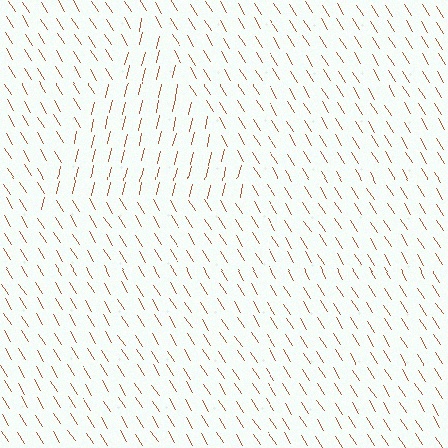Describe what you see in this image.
The image is filled with small brown line segments. A triangle region in the image has lines oriented differently from the surrounding lines, creating a visible texture boundary.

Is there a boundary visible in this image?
Yes, there is a texture boundary formed by a change in line orientation.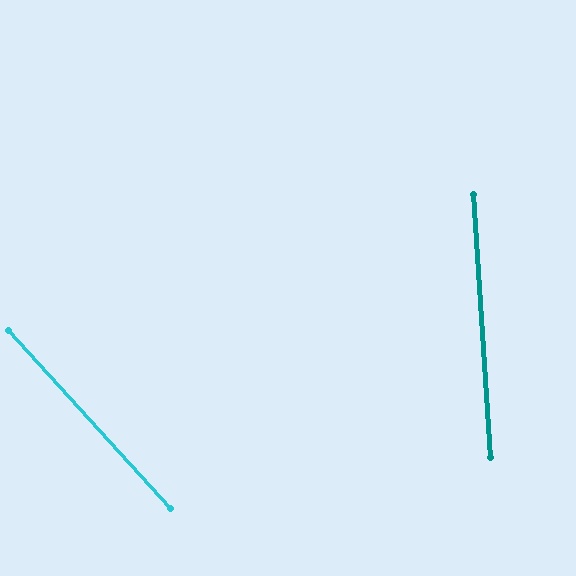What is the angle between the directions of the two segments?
Approximately 39 degrees.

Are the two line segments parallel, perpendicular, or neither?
Neither parallel nor perpendicular — they differ by about 39°.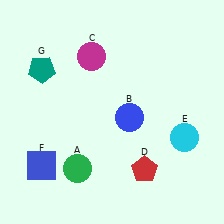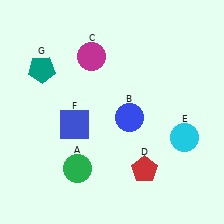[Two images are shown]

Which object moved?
The blue square (F) moved up.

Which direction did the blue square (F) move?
The blue square (F) moved up.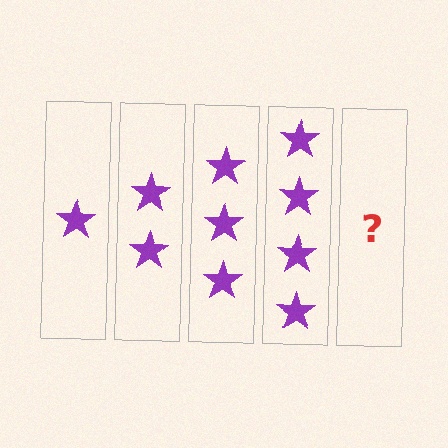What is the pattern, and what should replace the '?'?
The pattern is that each step adds one more star. The '?' should be 5 stars.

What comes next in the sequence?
The next element should be 5 stars.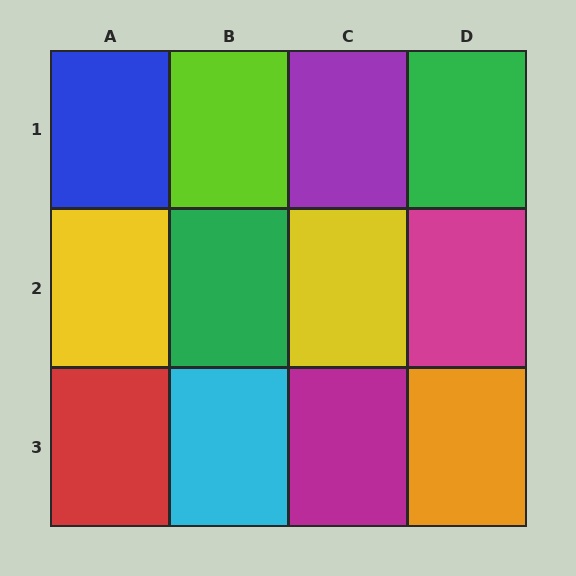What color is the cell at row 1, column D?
Green.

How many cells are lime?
1 cell is lime.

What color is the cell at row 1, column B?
Lime.